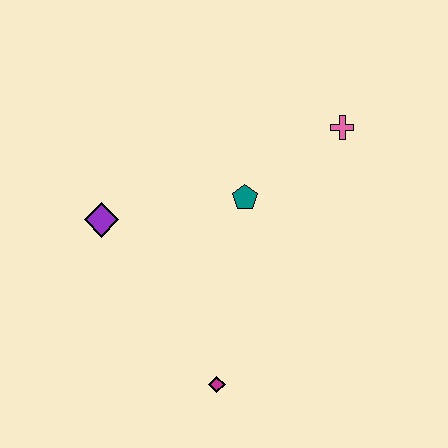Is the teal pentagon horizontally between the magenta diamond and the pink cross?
Yes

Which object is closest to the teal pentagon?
The pink cross is closest to the teal pentagon.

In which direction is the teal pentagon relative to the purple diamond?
The teal pentagon is to the right of the purple diamond.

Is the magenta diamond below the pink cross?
Yes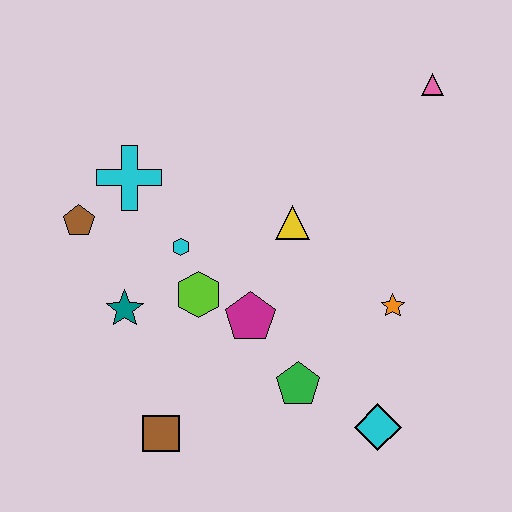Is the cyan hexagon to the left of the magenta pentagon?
Yes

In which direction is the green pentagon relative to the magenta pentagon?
The green pentagon is below the magenta pentagon.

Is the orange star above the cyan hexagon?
No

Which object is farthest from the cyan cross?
The cyan diamond is farthest from the cyan cross.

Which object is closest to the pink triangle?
The yellow triangle is closest to the pink triangle.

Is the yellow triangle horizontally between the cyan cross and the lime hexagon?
No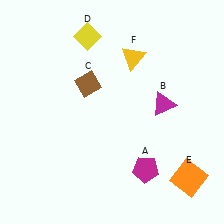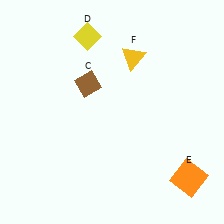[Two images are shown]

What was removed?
The magenta pentagon (A), the magenta triangle (B) were removed in Image 2.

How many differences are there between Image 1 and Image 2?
There are 2 differences between the two images.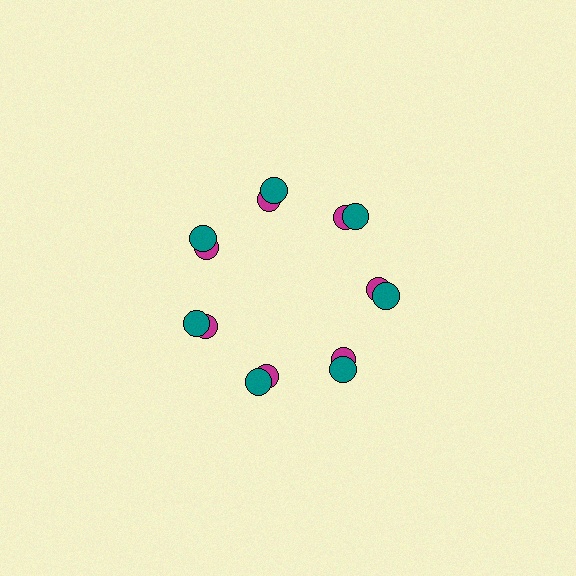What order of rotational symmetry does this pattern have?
This pattern has 7-fold rotational symmetry.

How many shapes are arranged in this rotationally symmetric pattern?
There are 14 shapes, arranged in 7 groups of 2.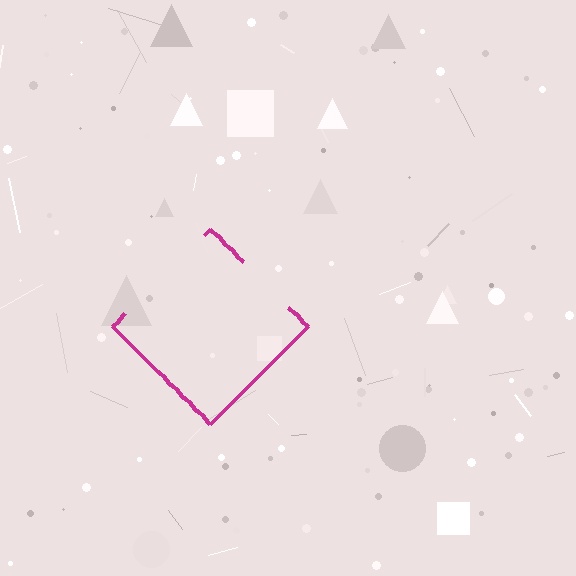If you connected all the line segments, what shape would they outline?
They would outline a diamond.